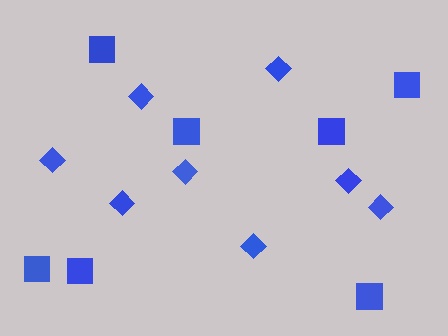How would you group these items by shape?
There are 2 groups: one group of squares (7) and one group of diamonds (8).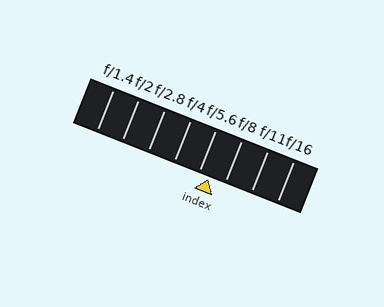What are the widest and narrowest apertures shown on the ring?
The widest aperture shown is f/1.4 and the narrowest is f/16.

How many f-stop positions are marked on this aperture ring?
There are 8 f-stop positions marked.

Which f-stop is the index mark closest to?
The index mark is closest to f/5.6.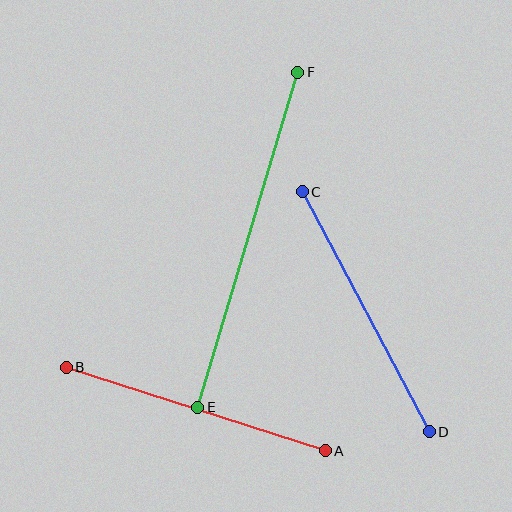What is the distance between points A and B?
The distance is approximately 272 pixels.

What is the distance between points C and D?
The distance is approximately 271 pixels.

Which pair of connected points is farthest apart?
Points E and F are farthest apart.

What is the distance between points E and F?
The distance is approximately 350 pixels.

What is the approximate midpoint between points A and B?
The midpoint is at approximately (196, 409) pixels.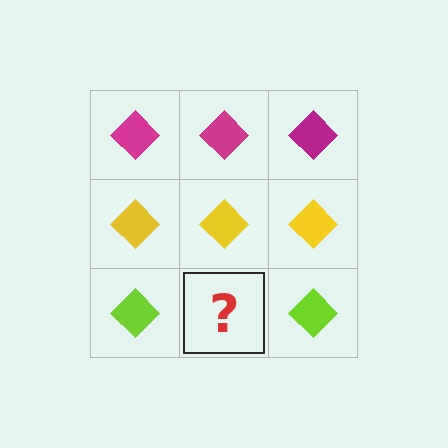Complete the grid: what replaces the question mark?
The question mark should be replaced with a lime diamond.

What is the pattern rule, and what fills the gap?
The rule is that each row has a consistent color. The gap should be filled with a lime diamond.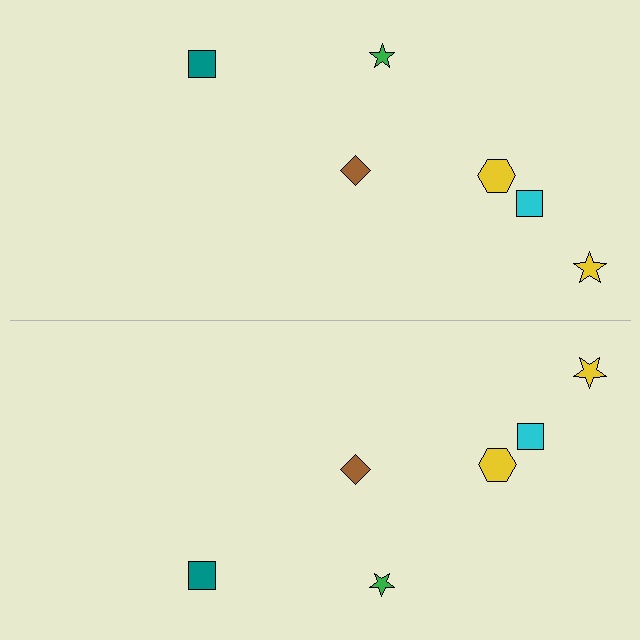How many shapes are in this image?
There are 12 shapes in this image.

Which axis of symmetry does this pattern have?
The pattern has a horizontal axis of symmetry running through the center of the image.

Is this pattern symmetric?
Yes, this pattern has bilateral (reflection) symmetry.